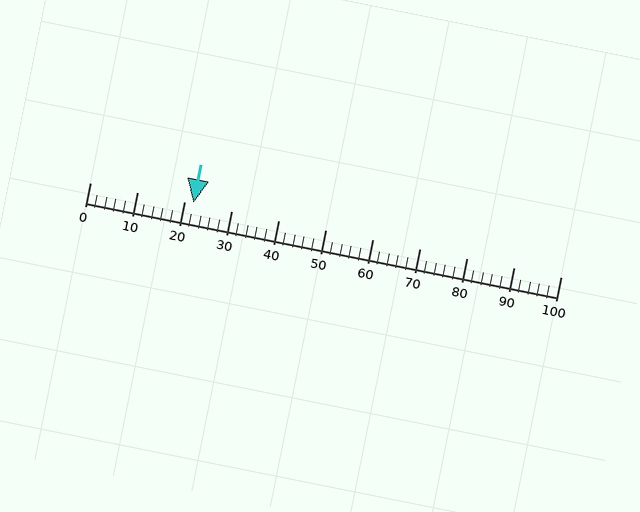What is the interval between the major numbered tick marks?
The major tick marks are spaced 10 units apart.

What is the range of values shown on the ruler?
The ruler shows values from 0 to 100.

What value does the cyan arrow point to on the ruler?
The cyan arrow points to approximately 22.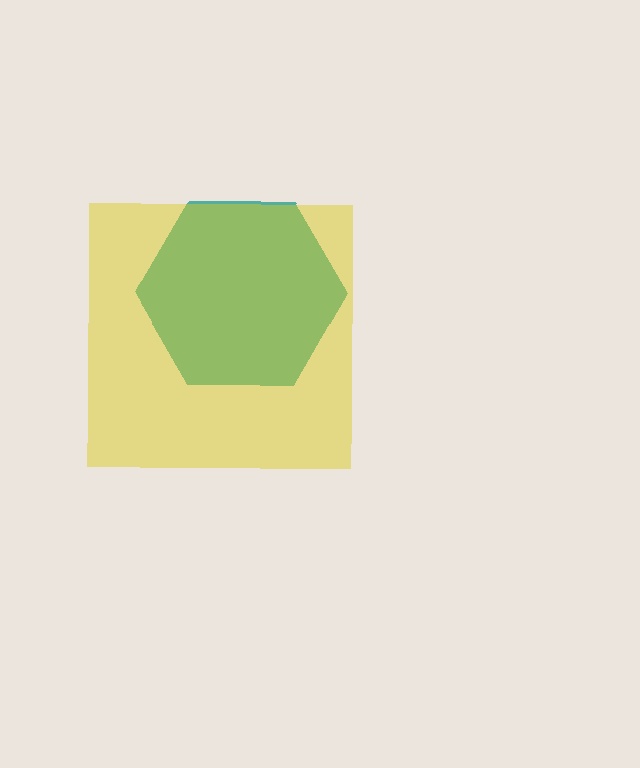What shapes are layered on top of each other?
The layered shapes are: a teal hexagon, a yellow square.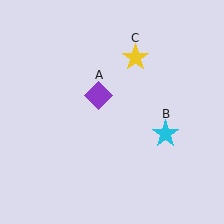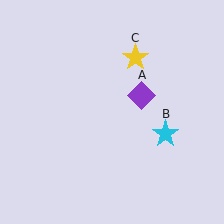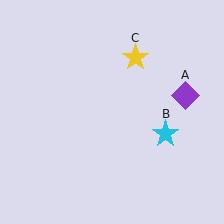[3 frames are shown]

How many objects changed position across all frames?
1 object changed position: purple diamond (object A).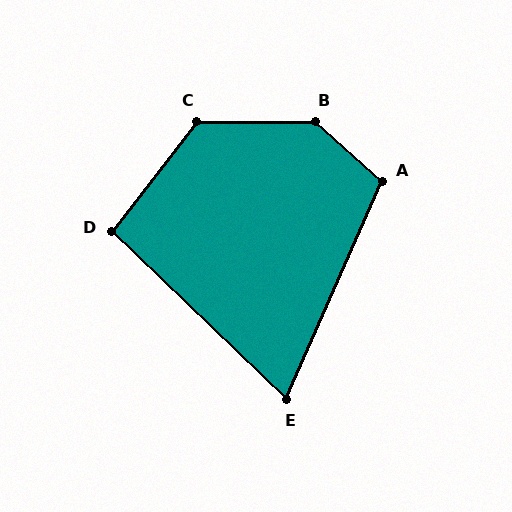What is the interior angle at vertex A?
Approximately 108 degrees (obtuse).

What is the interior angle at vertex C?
Approximately 128 degrees (obtuse).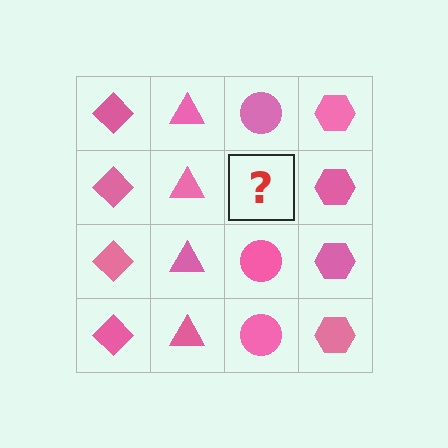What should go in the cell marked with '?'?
The missing cell should contain a pink circle.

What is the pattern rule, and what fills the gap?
The rule is that each column has a consistent shape. The gap should be filled with a pink circle.